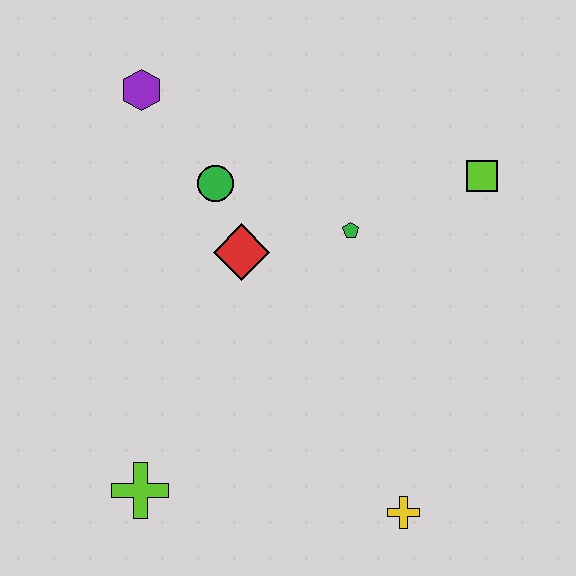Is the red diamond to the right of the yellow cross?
No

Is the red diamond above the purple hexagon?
No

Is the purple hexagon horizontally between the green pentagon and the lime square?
No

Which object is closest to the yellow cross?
The lime cross is closest to the yellow cross.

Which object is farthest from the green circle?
The yellow cross is farthest from the green circle.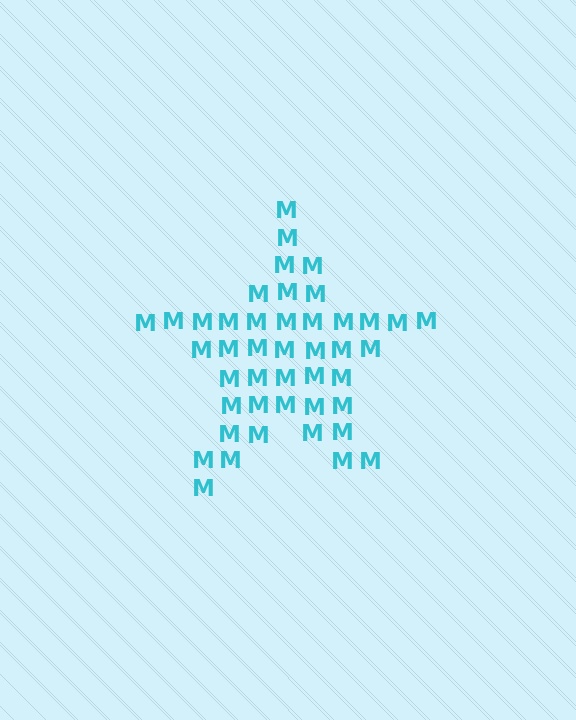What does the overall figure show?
The overall figure shows a star.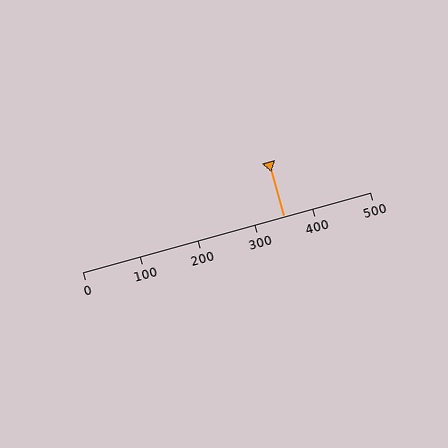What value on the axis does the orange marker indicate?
The marker indicates approximately 350.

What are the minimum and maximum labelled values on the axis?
The axis runs from 0 to 500.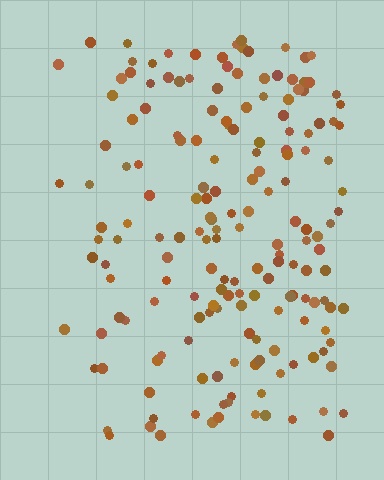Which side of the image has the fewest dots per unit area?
The left.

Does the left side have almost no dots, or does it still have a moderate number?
Still a moderate number, just noticeably fewer than the right.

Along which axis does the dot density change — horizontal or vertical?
Horizontal.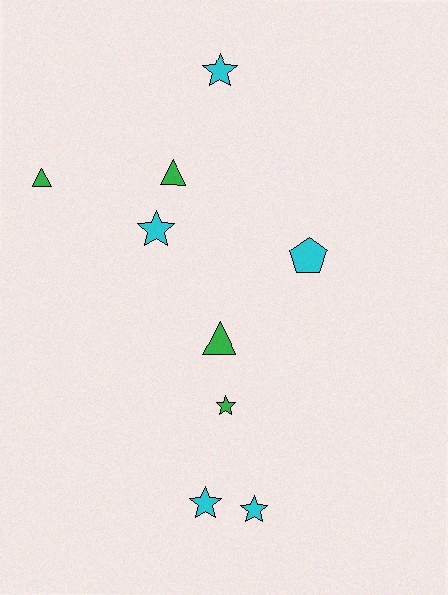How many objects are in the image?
There are 9 objects.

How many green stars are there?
There is 1 green star.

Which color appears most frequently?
Cyan, with 5 objects.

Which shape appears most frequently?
Star, with 5 objects.